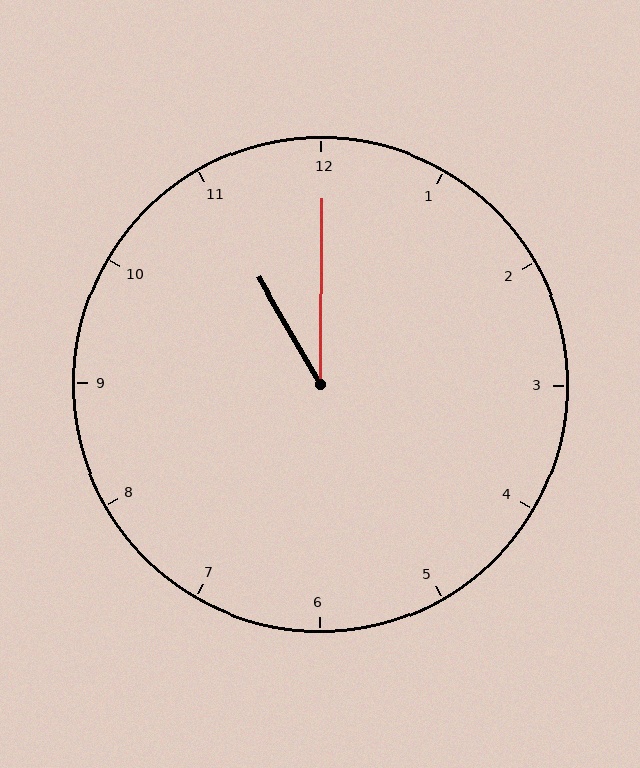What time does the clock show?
11:00.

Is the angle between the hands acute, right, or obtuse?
It is acute.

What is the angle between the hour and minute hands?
Approximately 30 degrees.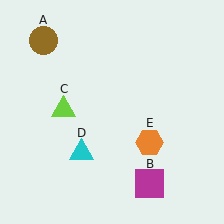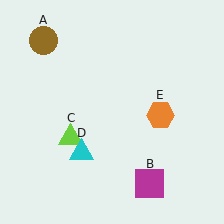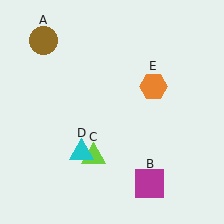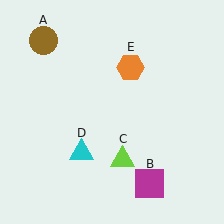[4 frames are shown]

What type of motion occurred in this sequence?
The lime triangle (object C), orange hexagon (object E) rotated counterclockwise around the center of the scene.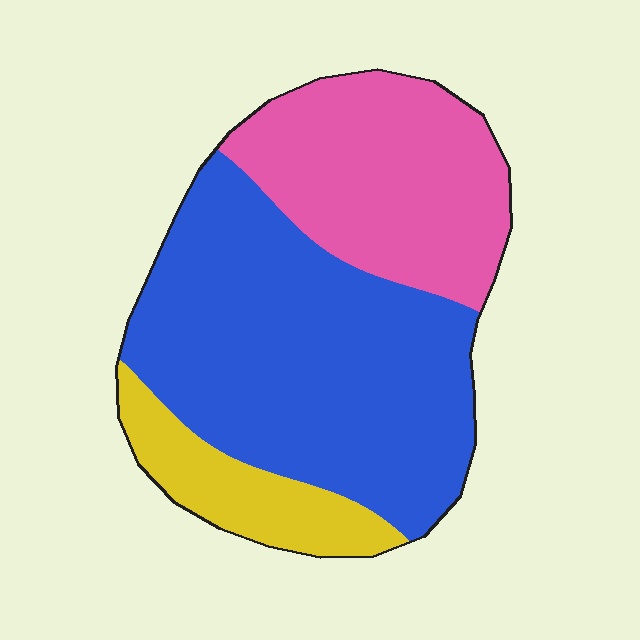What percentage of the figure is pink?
Pink takes up about one third (1/3) of the figure.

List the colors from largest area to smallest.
From largest to smallest: blue, pink, yellow.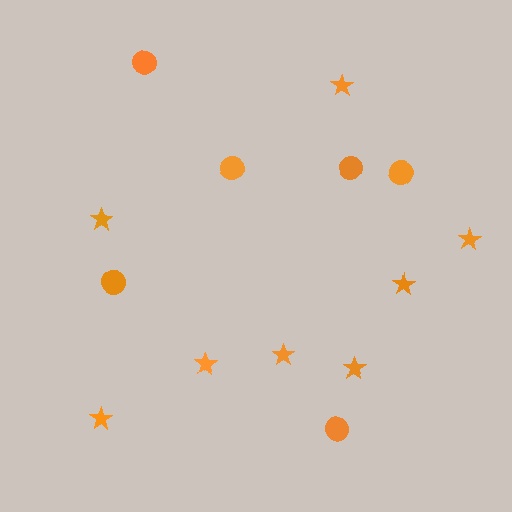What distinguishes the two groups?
There are 2 groups: one group of circles (6) and one group of stars (8).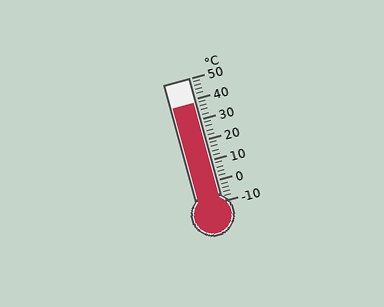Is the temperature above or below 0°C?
The temperature is above 0°C.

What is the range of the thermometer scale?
The thermometer scale ranges from -10°C to 50°C.